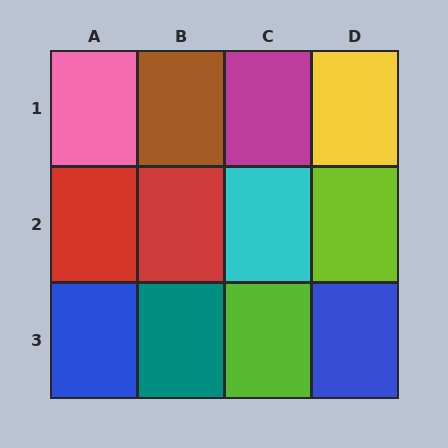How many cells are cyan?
1 cell is cyan.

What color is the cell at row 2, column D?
Lime.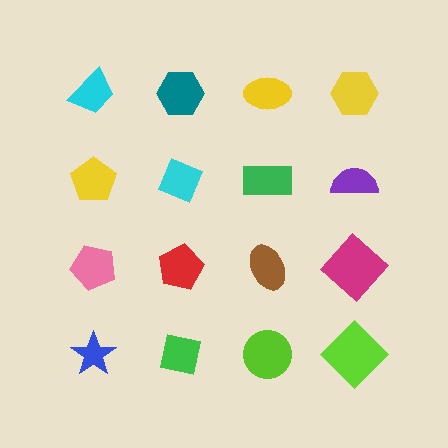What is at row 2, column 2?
A cyan diamond.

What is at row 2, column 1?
A yellow pentagon.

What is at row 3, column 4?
A magenta diamond.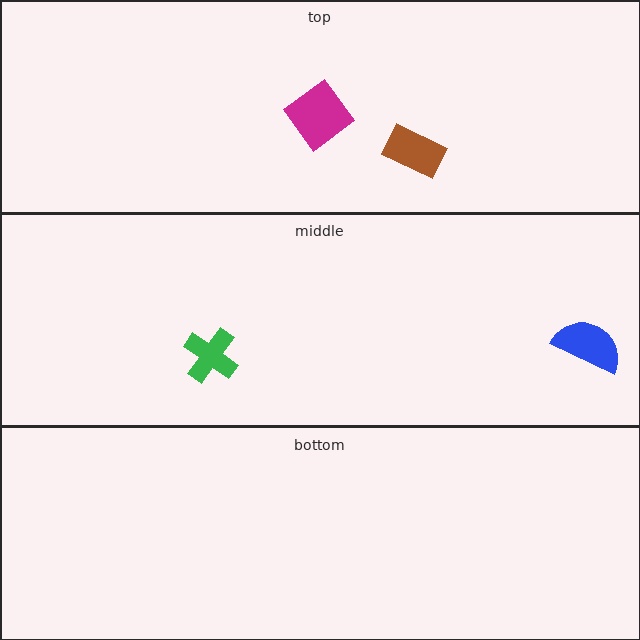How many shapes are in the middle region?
2.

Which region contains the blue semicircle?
The middle region.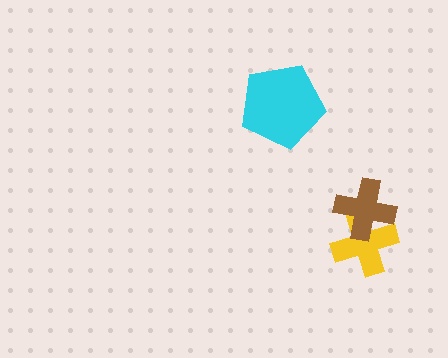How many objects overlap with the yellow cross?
1 object overlaps with the yellow cross.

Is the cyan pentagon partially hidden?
No, no other shape covers it.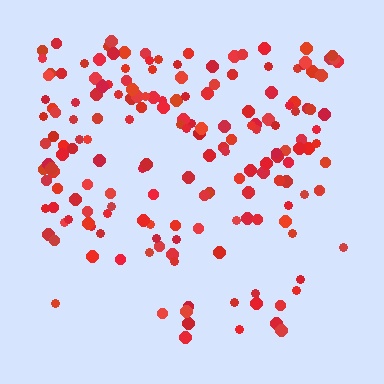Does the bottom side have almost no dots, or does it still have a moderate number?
Still a moderate number, just noticeably fewer than the top.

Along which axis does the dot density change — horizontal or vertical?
Vertical.